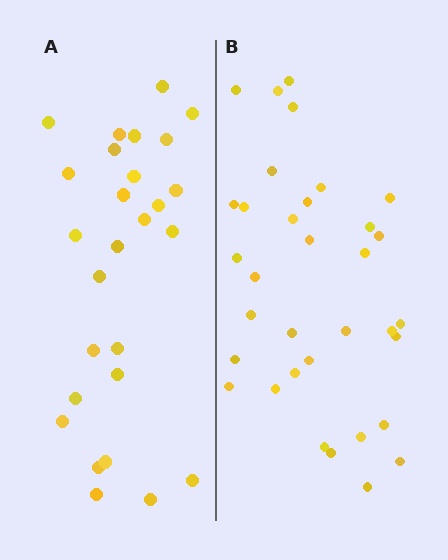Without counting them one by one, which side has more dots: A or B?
Region B (the right region) has more dots.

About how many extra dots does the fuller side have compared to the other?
Region B has roughly 8 or so more dots than region A.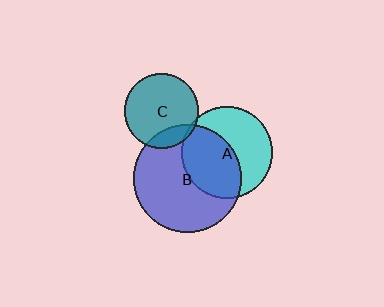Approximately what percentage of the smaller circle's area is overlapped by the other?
Approximately 50%.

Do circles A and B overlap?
Yes.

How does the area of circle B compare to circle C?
Approximately 2.1 times.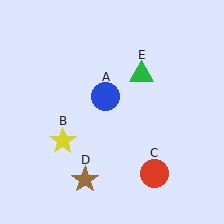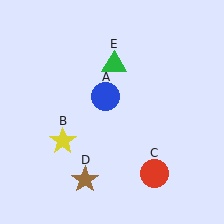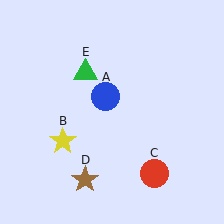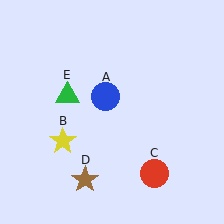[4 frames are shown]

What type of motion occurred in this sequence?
The green triangle (object E) rotated counterclockwise around the center of the scene.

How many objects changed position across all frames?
1 object changed position: green triangle (object E).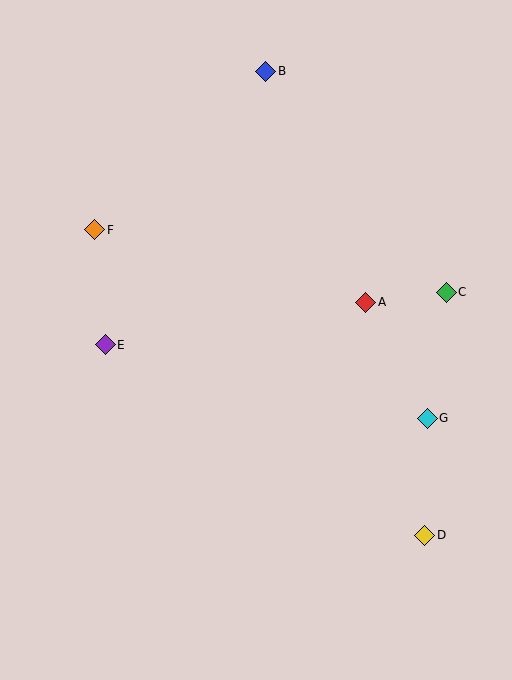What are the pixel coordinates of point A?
Point A is at (366, 302).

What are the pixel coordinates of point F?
Point F is at (95, 230).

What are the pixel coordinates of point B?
Point B is at (266, 71).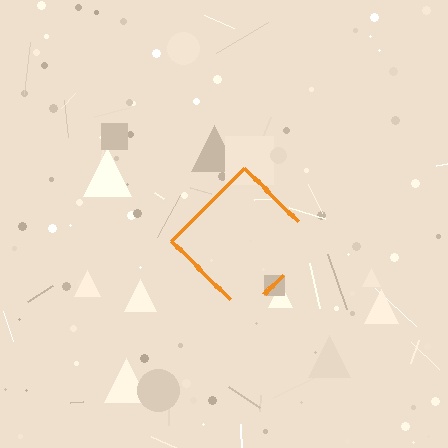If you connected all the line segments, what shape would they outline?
They would outline a diamond.